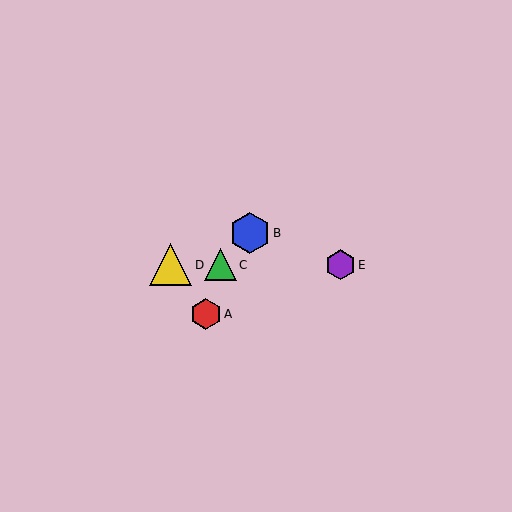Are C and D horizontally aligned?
Yes, both are at y≈265.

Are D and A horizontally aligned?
No, D is at y≈265 and A is at y≈314.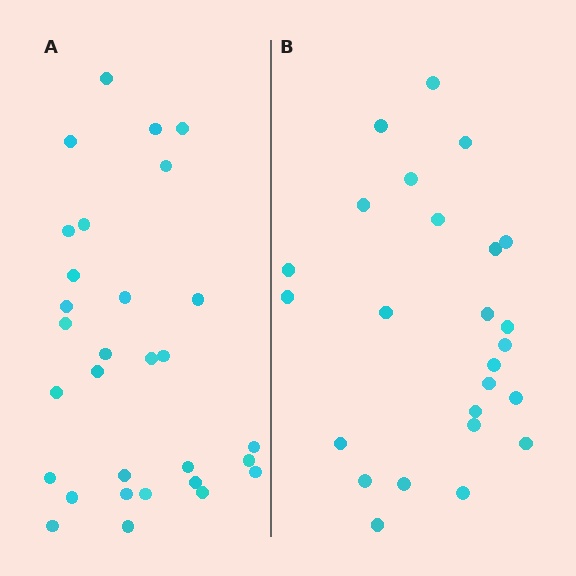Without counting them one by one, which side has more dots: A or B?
Region A (the left region) has more dots.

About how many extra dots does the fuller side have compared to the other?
Region A has about 5 more dots than region B.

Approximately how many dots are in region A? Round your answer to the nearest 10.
About 30 dots.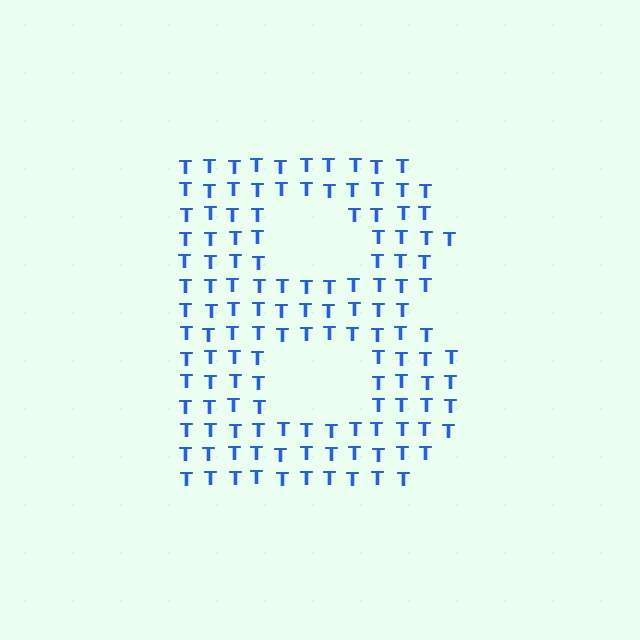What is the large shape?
The large shape is the letter B.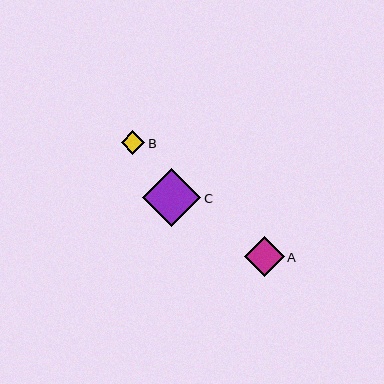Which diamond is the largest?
Diamond C is the largest with a size of approximately 58 pixels.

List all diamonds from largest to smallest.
From largest to smallest: C, A, B.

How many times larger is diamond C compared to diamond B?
Diamond C is approximately 2.5 times the size of diamond B.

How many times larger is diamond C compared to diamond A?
Diamond C is approximately 1.5 times the size of diamond A.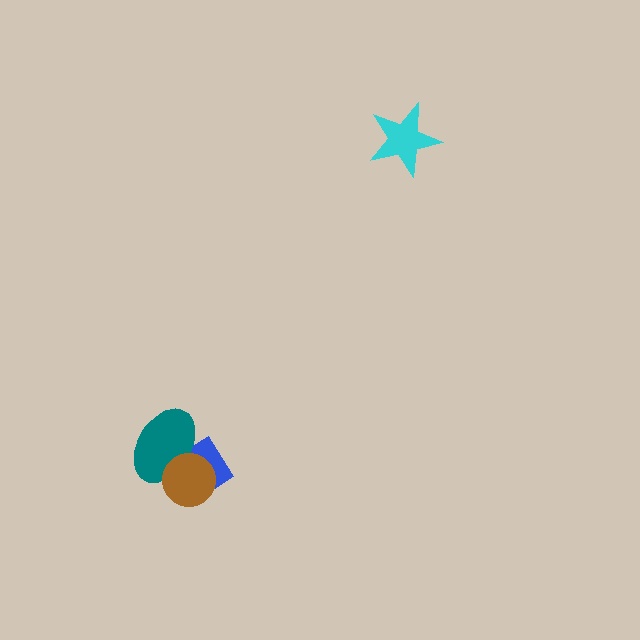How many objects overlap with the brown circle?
2 objects overlap with the brown circle.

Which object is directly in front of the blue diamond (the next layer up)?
The teal ellipse is directly in front of the blue diamond.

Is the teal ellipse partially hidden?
Yes, it is partially covered by another shape.